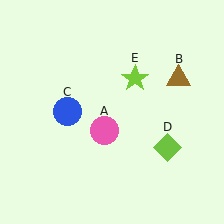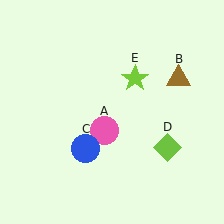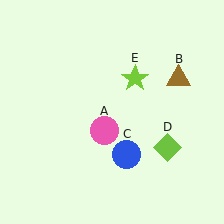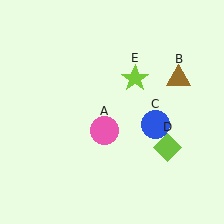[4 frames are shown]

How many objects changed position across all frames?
1 object changed position: blue circle (object C).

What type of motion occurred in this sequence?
The blue circle (object C) rotated counterclockwise around the center of the scene.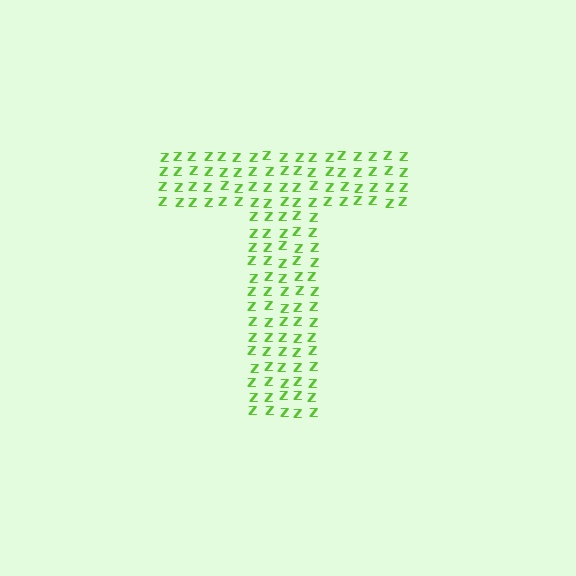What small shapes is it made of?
It is made of small letter Z's.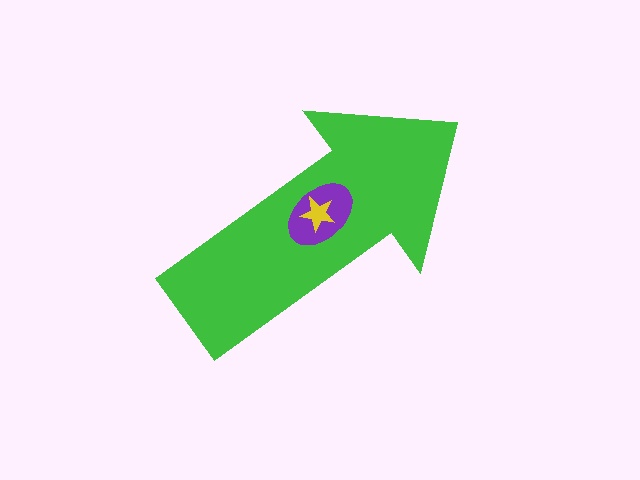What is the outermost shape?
The green arrow.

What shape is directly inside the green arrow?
The purple ellipse.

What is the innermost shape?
The yellow star.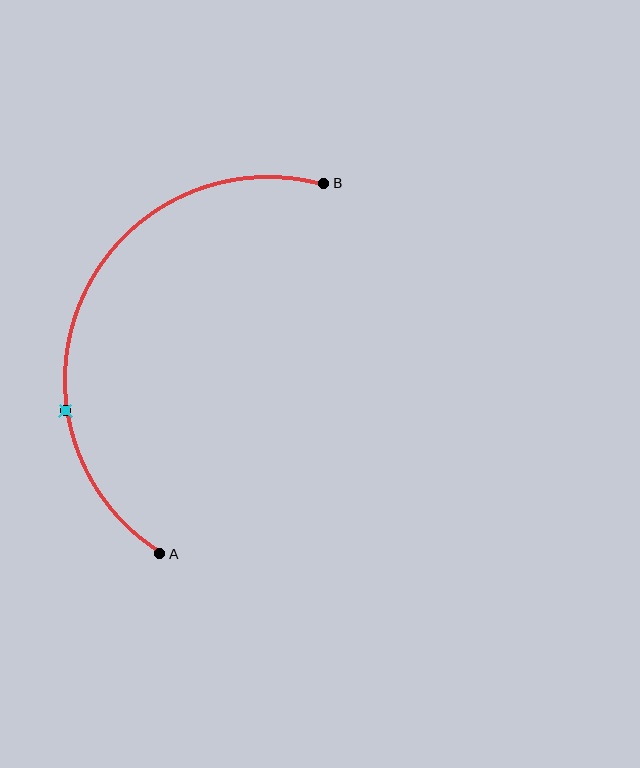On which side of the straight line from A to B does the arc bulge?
The arc bulges to the left of the straight line connecting A and B.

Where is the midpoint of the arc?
The arc midpoint is the point on the curve farthest from the straight line joining A and B. It sits to the left of that line.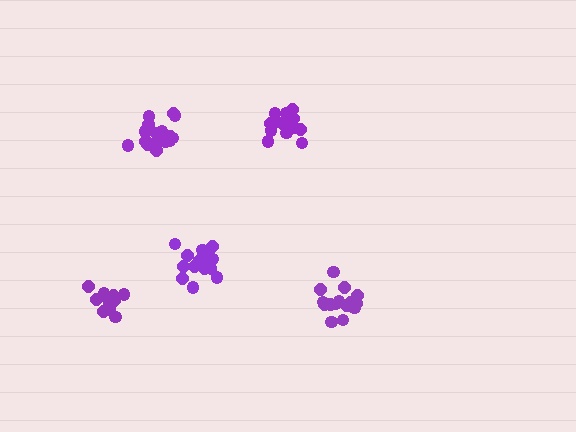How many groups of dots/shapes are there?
There are 5 groups.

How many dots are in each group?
Group 1: 17 dots, Group 2: 15 dots, Group 3: 11 dots, Group 4: 17 dots, Group 5: 15 dots (75 total).